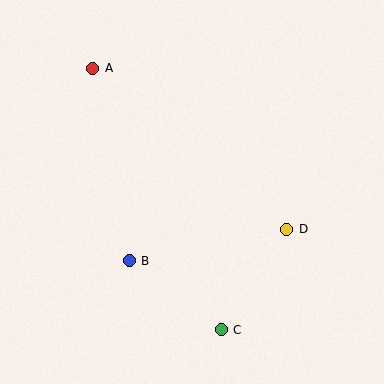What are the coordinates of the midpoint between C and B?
The midpoint between C and B is at (175, 295).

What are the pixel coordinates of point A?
Point A is at (93, 68).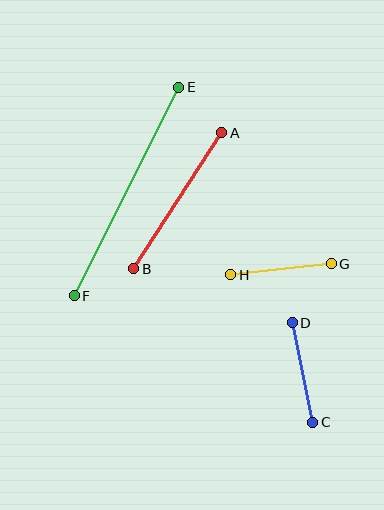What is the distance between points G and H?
The distance is approximately 101 pixels.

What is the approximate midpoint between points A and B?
The midpoint is at approximately (178, 201) pixels.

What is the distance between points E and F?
The distance is approximately 234 pixels.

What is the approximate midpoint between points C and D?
The midpoint is at approximately (302, 372) pixels.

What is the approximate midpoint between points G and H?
The midpoint is at approximately (281, 269) pixels.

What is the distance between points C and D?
The distance is approximately 102 pixels.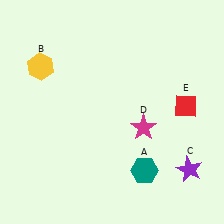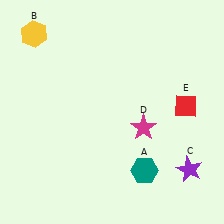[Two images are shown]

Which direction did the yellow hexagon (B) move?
The yellow hexagon (B) moved up.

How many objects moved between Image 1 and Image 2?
1 object moved between the two images.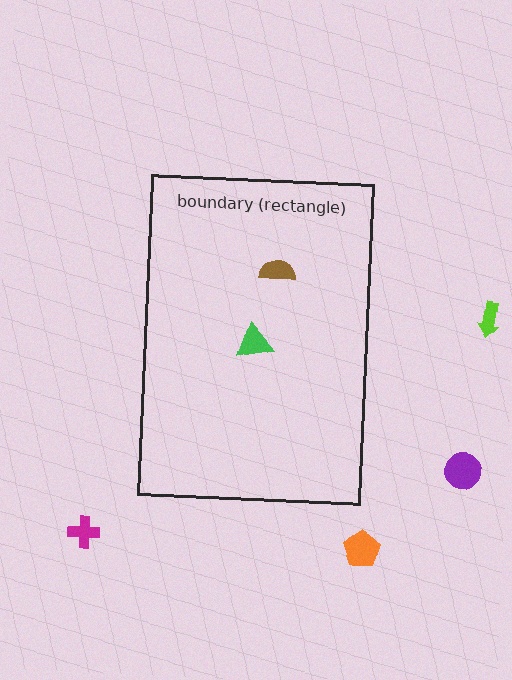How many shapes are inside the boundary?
2 inside, 4 outside.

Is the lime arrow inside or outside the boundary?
Outside.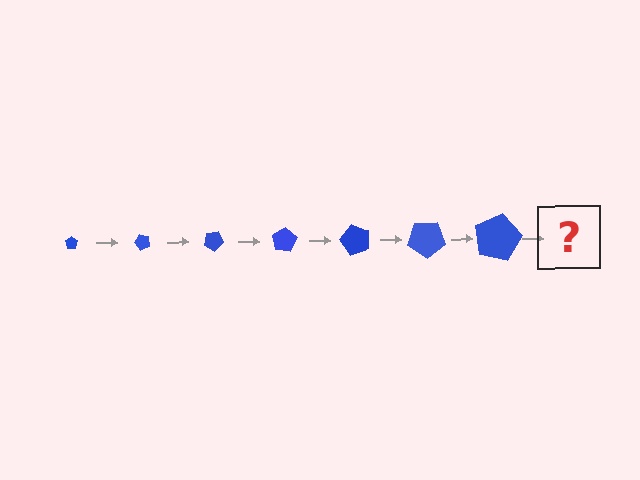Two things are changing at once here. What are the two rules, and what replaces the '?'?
The two rules are that the pentagon grows larger each step and it rotates 50 degrees each step. The '?' should be a pentagon, larger than the previous one and rotated 350 degrees from the start.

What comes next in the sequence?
The next element should be a pentagon, larger than the previous one and rotated 350 degrees from the start.